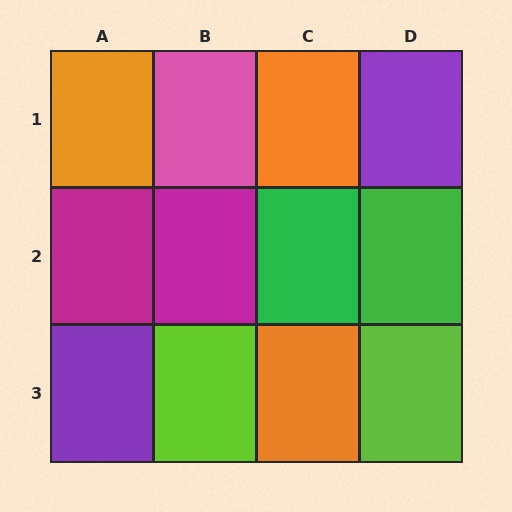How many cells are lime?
2 cells are lime.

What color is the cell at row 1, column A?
Orange.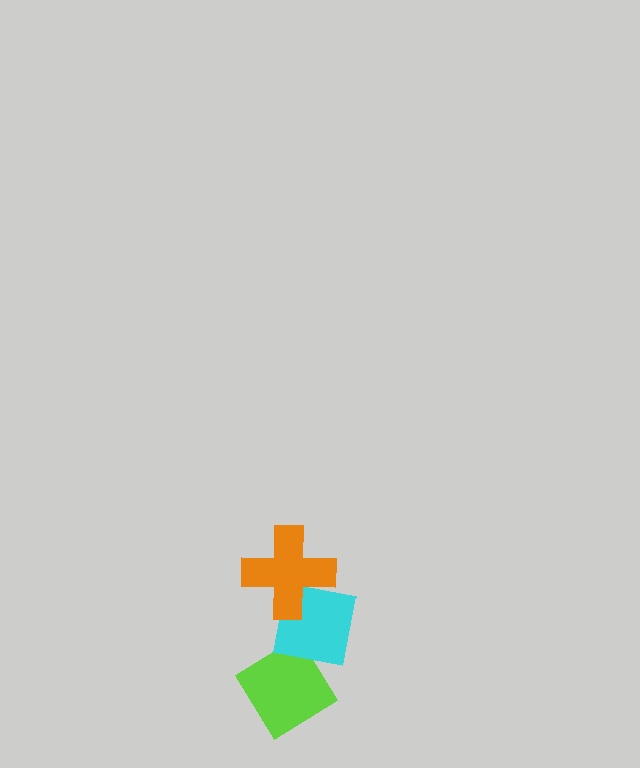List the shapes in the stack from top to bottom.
From top to bottom: the orange cross, the cyan square, the lime diamond.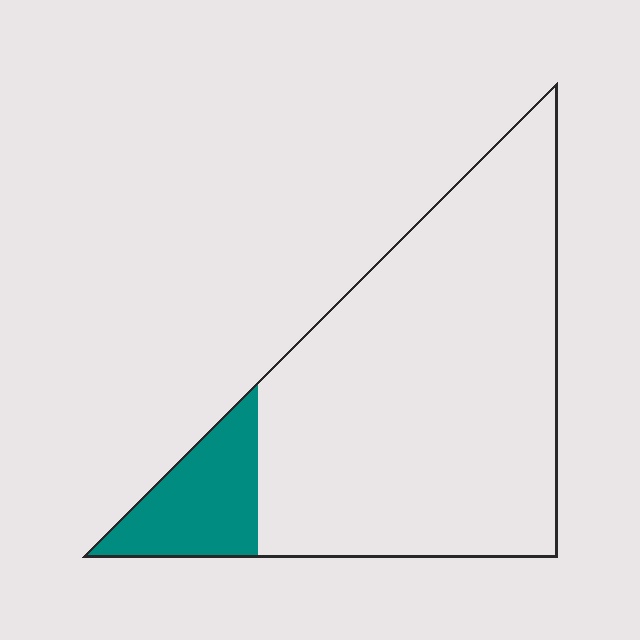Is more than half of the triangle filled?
No.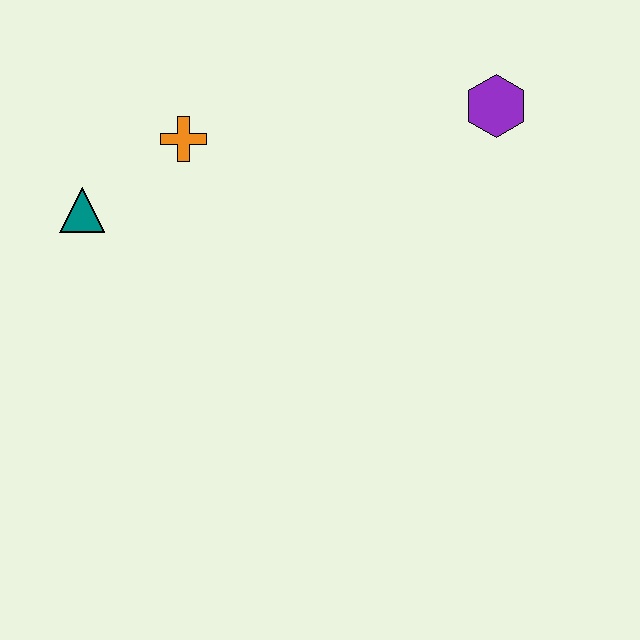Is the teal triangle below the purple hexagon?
Yes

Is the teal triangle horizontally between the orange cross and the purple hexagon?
No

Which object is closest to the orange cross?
The teal triangle is closest to the orange cross.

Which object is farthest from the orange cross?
The purple hexagon is farthest from the orange cross.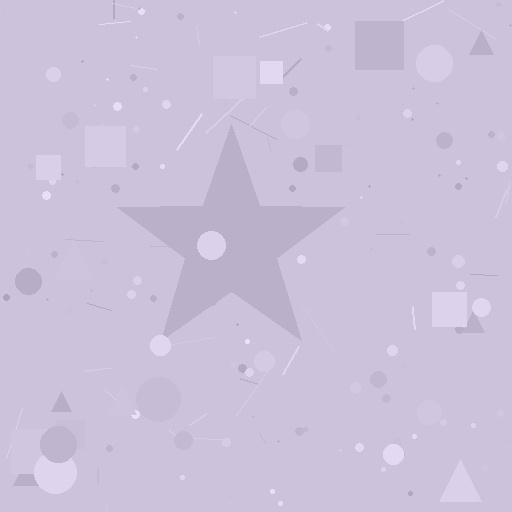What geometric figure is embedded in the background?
A star is embedded in the background.